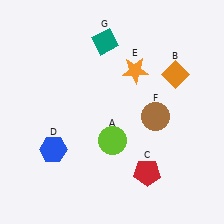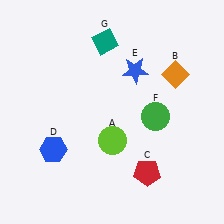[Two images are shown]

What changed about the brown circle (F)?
In Image 1, F is brown. In Image 2, it changed to green.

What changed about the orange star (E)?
In Image 1, E is orange. In Image 2, it changed to blue.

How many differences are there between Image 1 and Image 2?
There are 2 differences between the two images.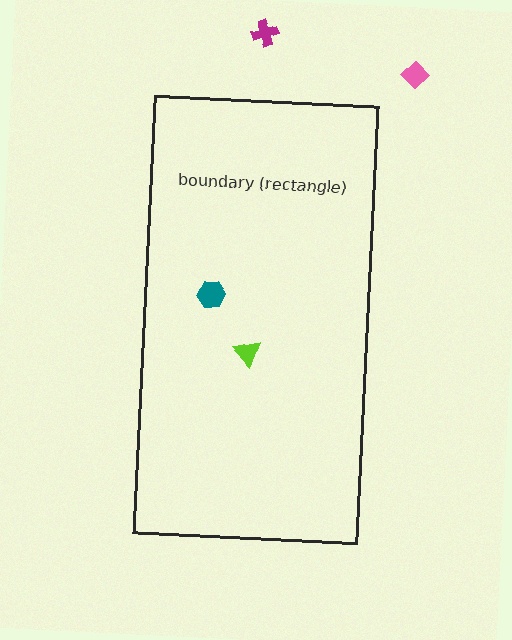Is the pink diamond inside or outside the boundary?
Outside.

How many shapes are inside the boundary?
2 inside, 2 outside.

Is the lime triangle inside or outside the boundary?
Inside.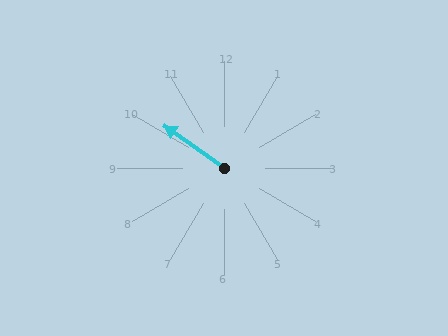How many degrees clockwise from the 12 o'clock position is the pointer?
Approximately 305 degrees.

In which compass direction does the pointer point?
Northwest.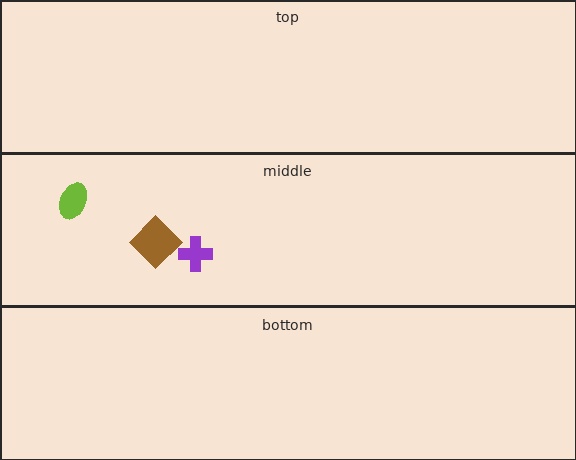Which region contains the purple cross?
The middle region.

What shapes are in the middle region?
The purple cross, the lime ellipse, the brown diamond.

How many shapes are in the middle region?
3.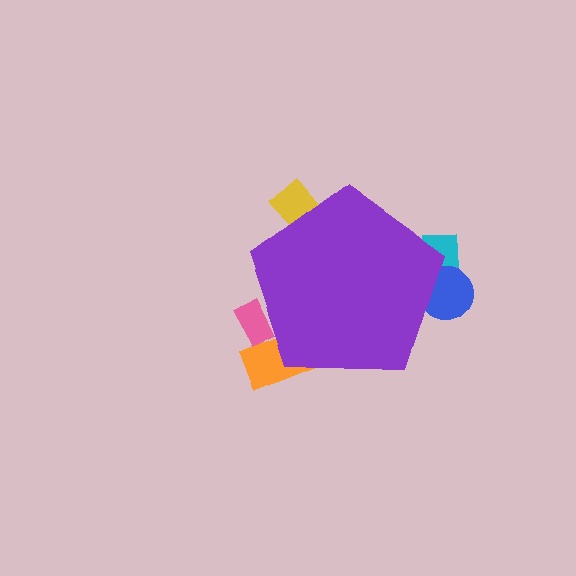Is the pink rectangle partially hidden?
Yes, the pink rectangle is partially hidden behind the purple pentagon.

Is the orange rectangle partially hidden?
Yes, the orange rectangle is partially hidden behind the purple pentagon.